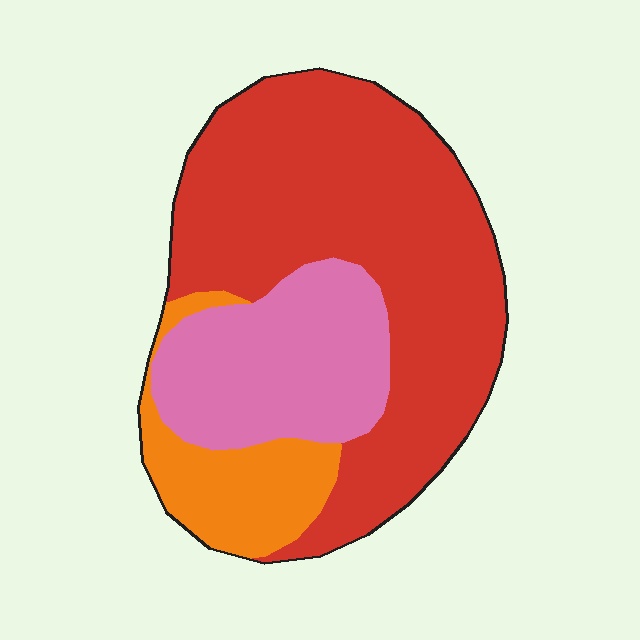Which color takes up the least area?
Orange, at roughly 15%.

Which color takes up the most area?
Red, at roughly 60%.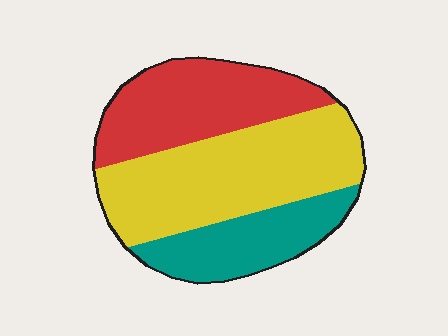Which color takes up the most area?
Yellow, at roughly 45%.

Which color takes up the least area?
Teal, at roughly 20%.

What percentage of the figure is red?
Red covers 32% of the figure.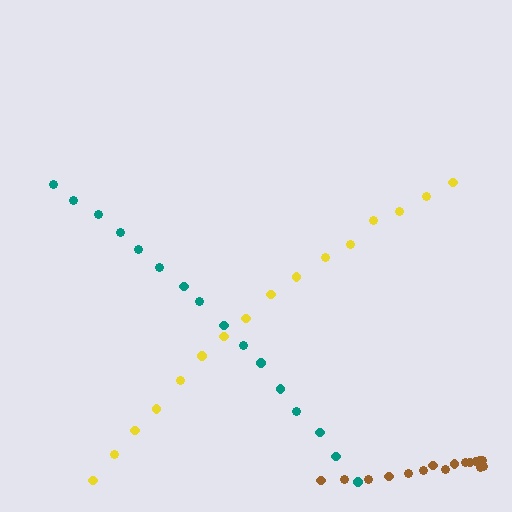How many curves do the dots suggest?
There are 3 distinct paths.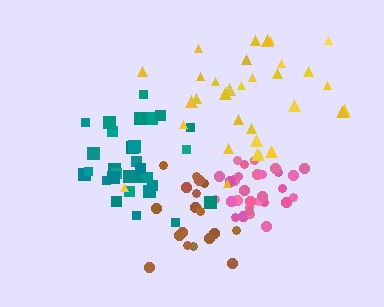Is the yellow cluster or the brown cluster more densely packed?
Brown.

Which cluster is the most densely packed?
Pink.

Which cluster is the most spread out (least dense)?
Yellow.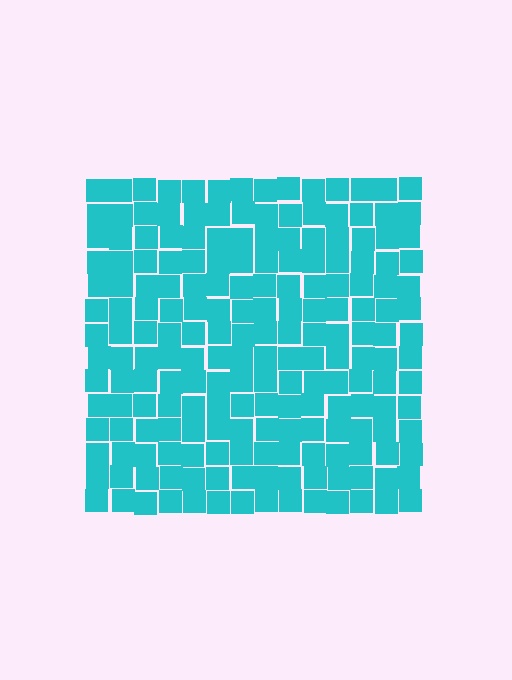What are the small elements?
The small elements are squares.